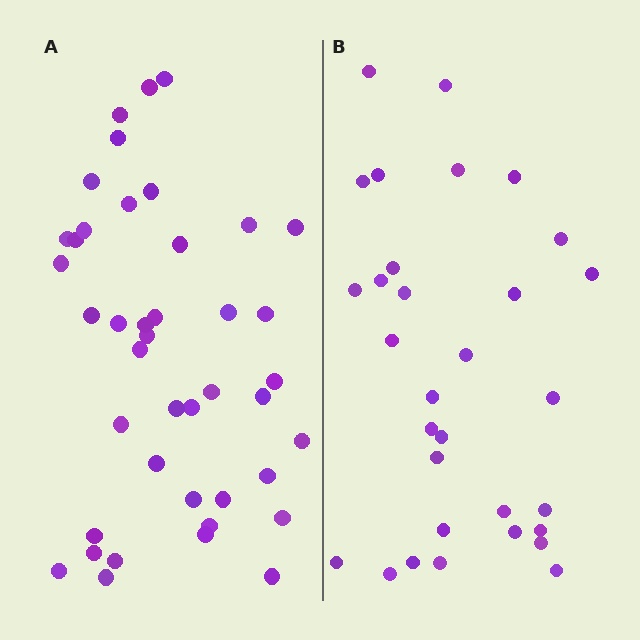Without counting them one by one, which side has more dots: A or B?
Region A (the left region) has more dots.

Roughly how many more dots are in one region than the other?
Region A has roughly 12 or so more dots than region B.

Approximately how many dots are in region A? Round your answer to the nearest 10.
About 40 dots. (The exact count is 42, which rounds to 40.)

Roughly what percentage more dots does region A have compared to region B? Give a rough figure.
About 35% more.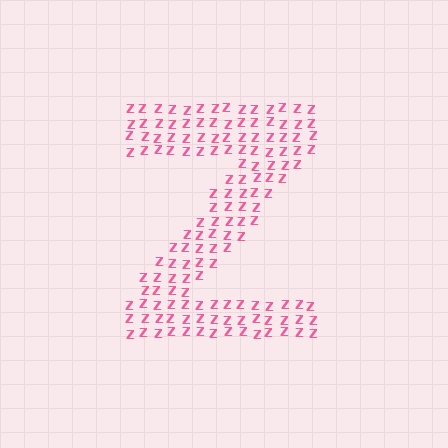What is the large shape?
The large shape is the letter Z.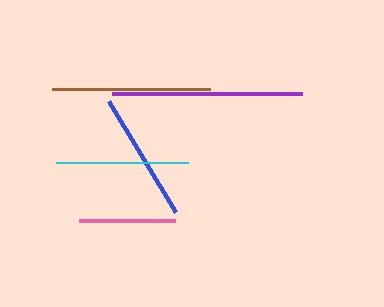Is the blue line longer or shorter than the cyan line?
The cyan line is longer than the blue line.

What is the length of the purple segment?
The purple segment is approximately 190 pixels long.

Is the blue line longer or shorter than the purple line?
The purple line is longer than the blue line.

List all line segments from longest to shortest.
From longest to shortest: purple, brown, cyan, blue, pink.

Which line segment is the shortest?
The pink line is the shortest at approximately 96 pixels.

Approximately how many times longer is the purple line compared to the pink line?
The purple line is approximately 2.0 times the length of the pink line.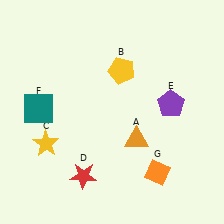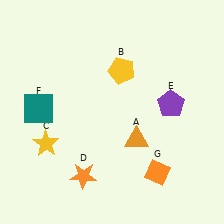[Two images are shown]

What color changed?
The star (D) changed from red in Image 1 to orange in Image 2.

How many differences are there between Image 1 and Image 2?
There is 1 difference between the two images.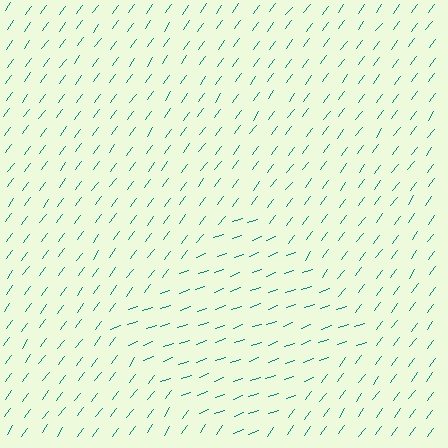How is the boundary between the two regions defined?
The boundary is defined purely by a change in line orientation (approximately 34 degrees difference). All lines are the same color and thickness.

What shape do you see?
I see a diamond.